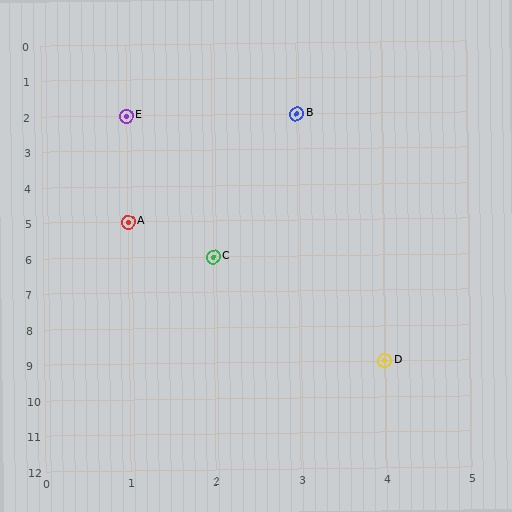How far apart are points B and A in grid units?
Points B and A are 2 columns and 3 rows apart (about 3.6 grid units diagonally).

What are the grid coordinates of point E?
Point E is at grid coordinates (1, 2).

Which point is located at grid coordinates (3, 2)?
Point B is at (3, 2).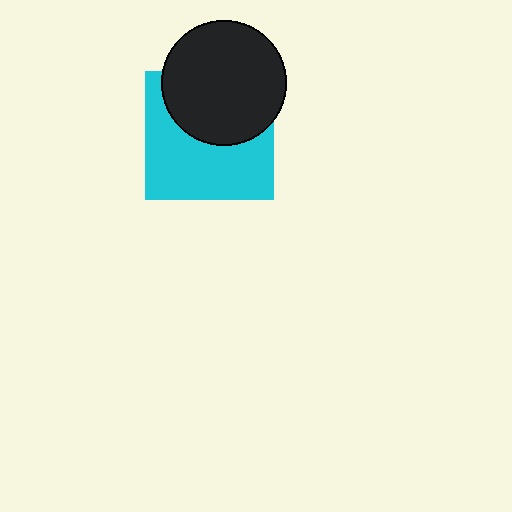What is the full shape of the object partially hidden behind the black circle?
The partially hidden object is a cyan square.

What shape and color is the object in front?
The object in front is a black circle.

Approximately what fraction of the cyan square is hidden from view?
Roughly 44% of the cyan square is hidden behind the black circle.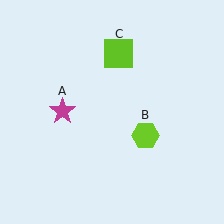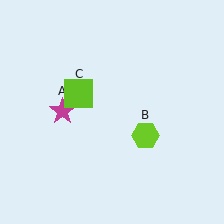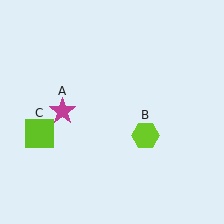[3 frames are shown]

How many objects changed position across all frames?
1 object changed position: lime square (object C).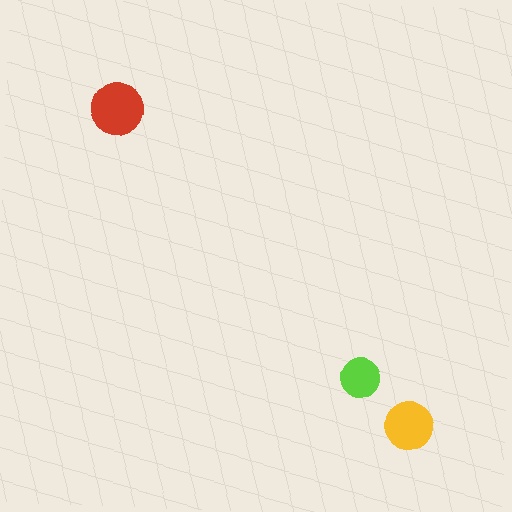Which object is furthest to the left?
The red circle is leftmost.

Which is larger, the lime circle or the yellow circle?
The yellow one.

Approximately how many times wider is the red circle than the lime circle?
About 1.5 times wider.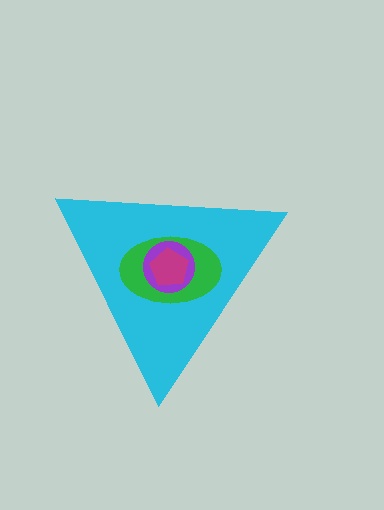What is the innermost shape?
The magenta pentagon.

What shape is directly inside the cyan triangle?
The green ellipse.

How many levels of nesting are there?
4.